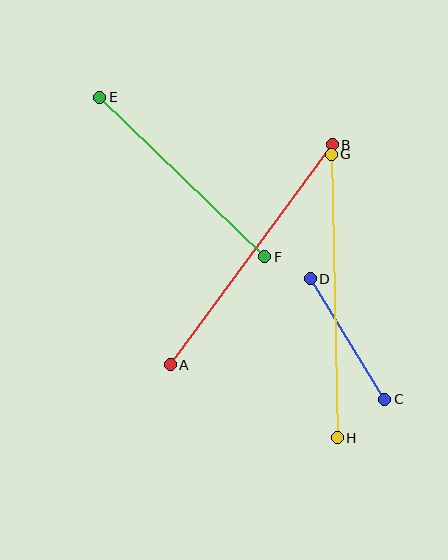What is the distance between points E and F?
The distance is approximately 230 pixels.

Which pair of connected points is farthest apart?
Points G and H are farthest apart.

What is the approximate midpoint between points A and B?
The midpoint is at approximately (251, 255) pixels.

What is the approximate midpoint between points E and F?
The midpoint is at approximately (182, 177) pixels.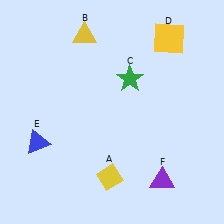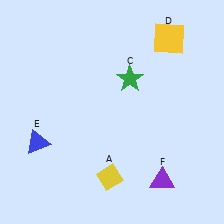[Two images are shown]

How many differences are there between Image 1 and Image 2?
There is 1 difference between the two images.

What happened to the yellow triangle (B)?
The yellow triangle (B) was removed in Image 2. It was in the top-left area of Image 1.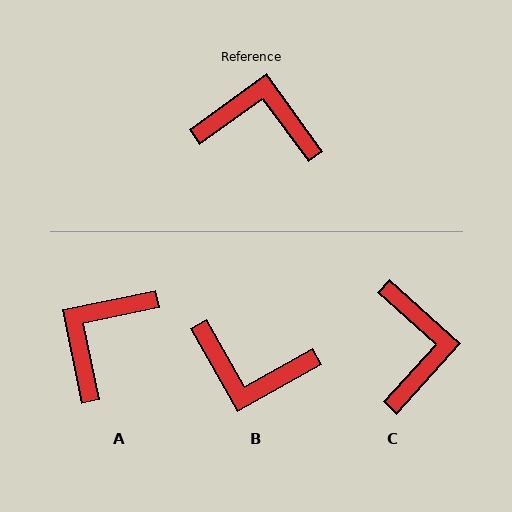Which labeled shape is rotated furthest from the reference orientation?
B, about 173 degrees away.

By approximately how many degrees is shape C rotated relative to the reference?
Approximately 78 degrees clockwise.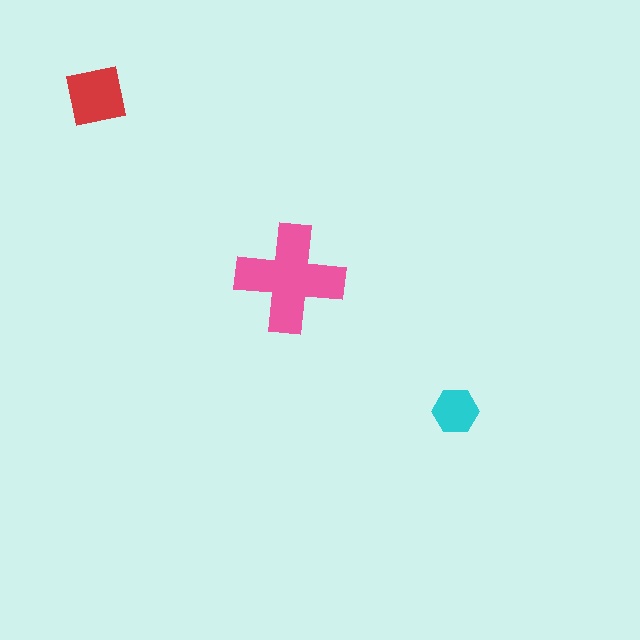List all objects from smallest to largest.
The cyan hexagon, the red square, the pink cross.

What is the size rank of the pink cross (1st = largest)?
1st.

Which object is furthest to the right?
The cyan hexagon is rightmost.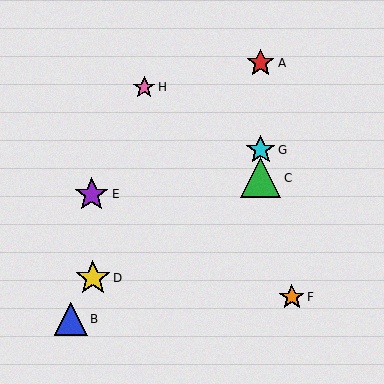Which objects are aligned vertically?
Objects A, C, G are aligned vertically.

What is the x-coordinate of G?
Object G is at x≈261.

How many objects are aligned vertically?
3 objects (A, C, G) are aligned vertically.